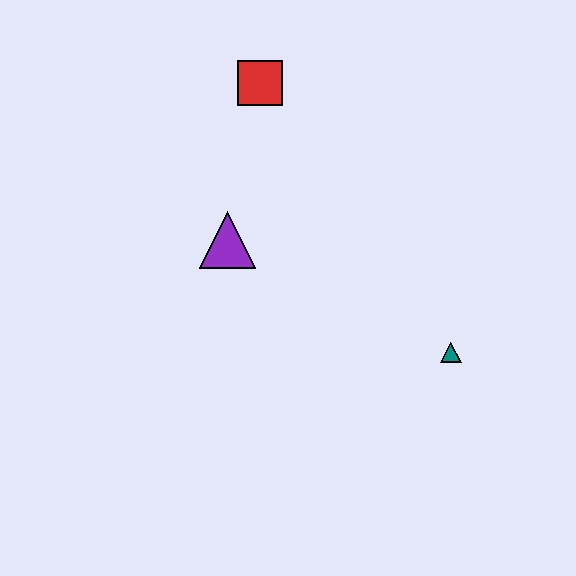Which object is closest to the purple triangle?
The red square is closest to the purple triangle.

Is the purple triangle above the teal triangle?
Yes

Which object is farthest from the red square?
The teal triangle is farthest from the red square.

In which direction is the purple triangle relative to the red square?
The purple triangle is below the red square.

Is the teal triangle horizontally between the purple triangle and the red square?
No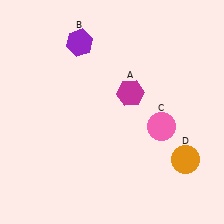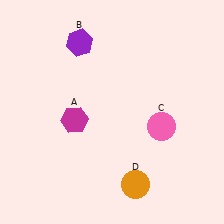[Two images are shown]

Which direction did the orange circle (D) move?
The orange circle (D) moved left.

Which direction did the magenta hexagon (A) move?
The magenta hexagon (A) moved left.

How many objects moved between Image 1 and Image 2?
2 objects moved between the two images.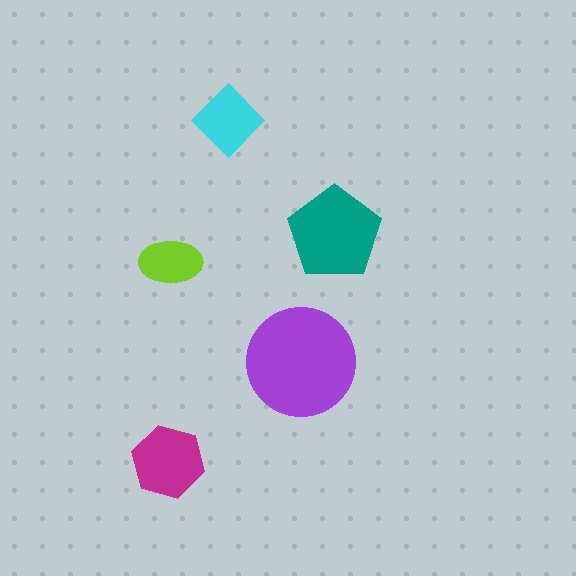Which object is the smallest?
The lime ellipse.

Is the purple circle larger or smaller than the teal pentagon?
Larger.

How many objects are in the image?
There are 5 objects in the image.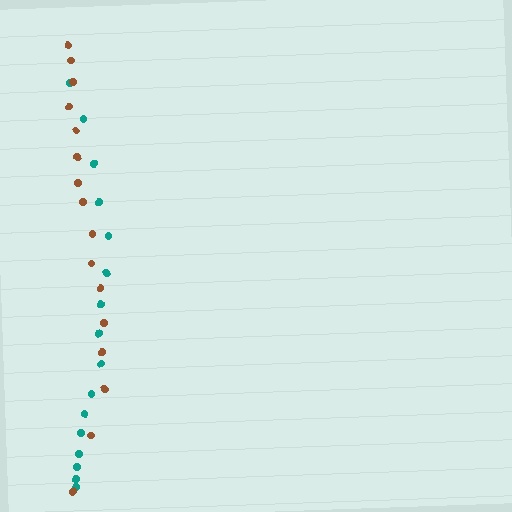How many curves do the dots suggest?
There are 2 distinct paths.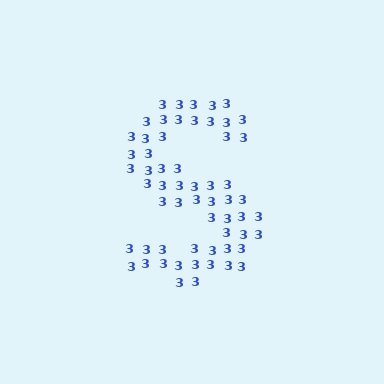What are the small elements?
The small elements are digit 3's.